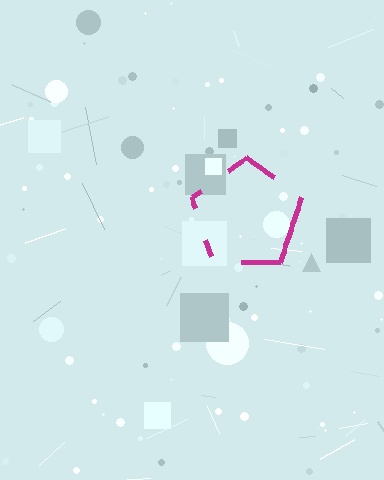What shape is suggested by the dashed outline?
The dashed outline suggests a pentagon.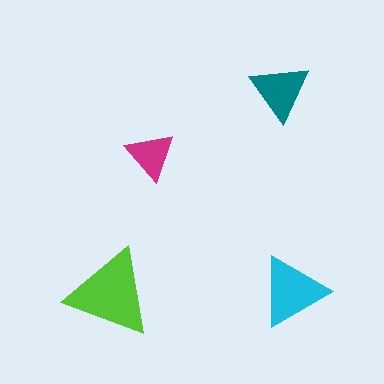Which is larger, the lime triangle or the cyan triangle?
The lime one.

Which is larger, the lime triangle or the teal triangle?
The lime one.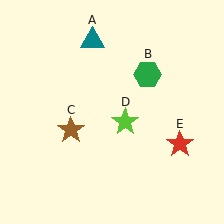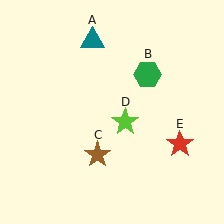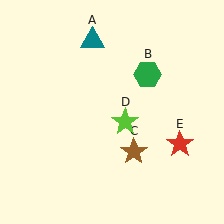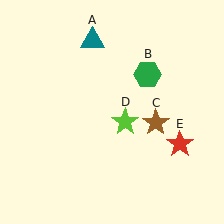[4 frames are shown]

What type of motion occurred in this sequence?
The brown star (object C) rotated counterclockwise around the center of the scene.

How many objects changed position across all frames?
1 object changed position: brown star (object C).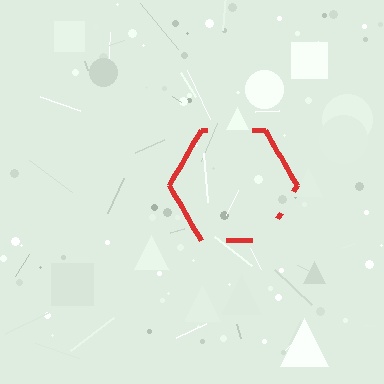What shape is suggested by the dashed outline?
The dashed outline suggests a hexagon.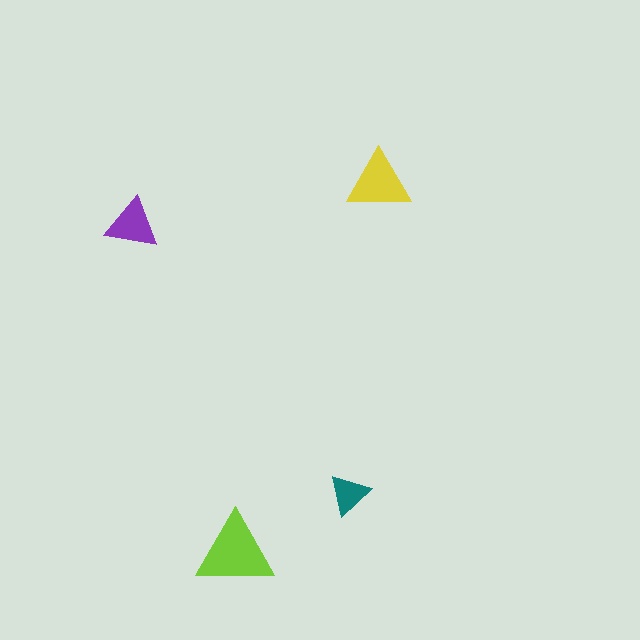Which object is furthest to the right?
The yellow triangle is rightmost.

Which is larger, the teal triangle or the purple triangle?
The purple one.